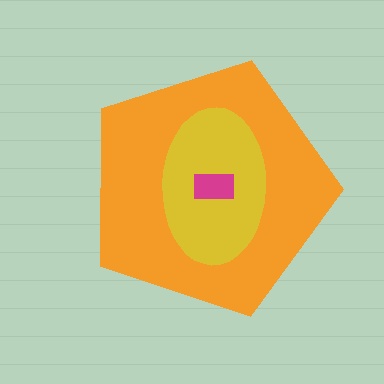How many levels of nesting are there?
3.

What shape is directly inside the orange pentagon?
The yellow ellipse.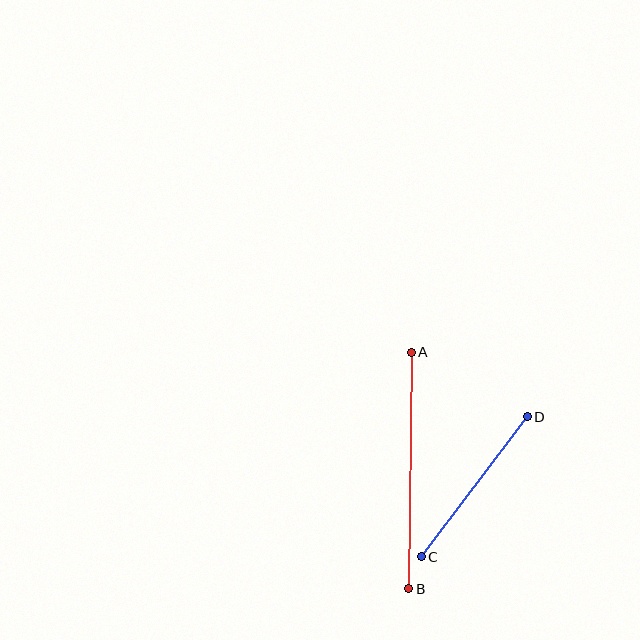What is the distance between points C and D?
The distance is approximately 176 pixels.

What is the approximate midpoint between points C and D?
The midpoint is at approximately (474, 487) pixels.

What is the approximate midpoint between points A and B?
The midpoint is at approximately (410, 470) pixels.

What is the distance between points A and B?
The distance is approximately 236 pixels.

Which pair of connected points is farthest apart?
Points A and B are farthest apart.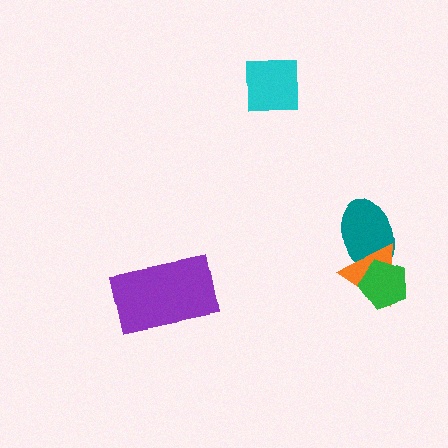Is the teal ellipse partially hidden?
Yes, it is partially covered by another shape.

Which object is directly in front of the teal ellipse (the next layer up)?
The orange triangle is directly in front of the teal ellipse.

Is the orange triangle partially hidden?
Yes, it is partially covered by another shape.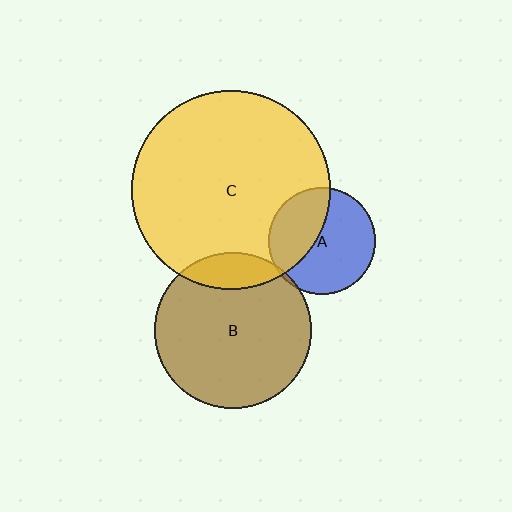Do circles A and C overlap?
Yes.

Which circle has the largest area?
Circle C (yellow).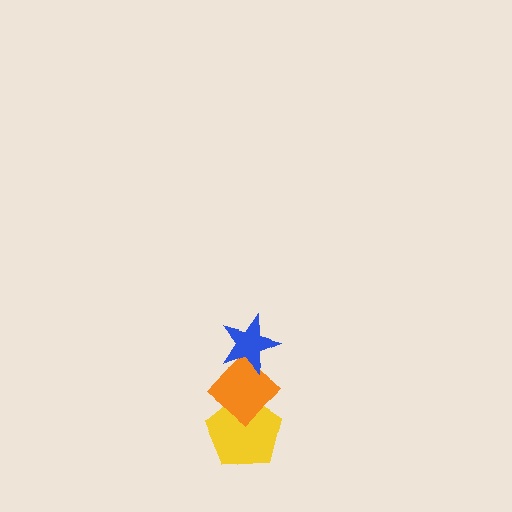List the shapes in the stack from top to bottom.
From top to bottom: the blue star, the orange diamond, the yellow pentagon.